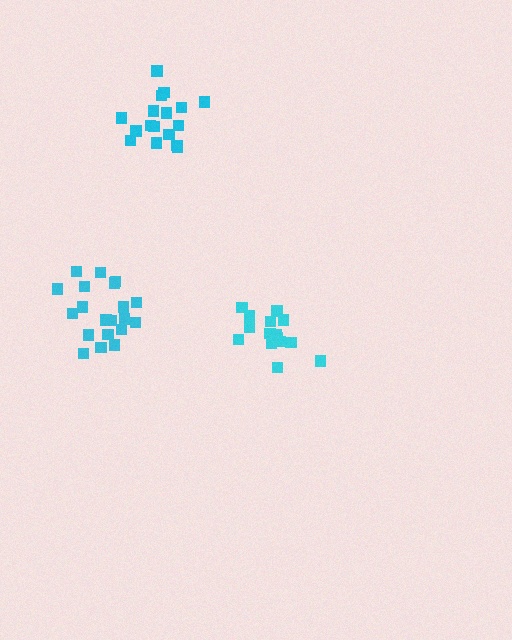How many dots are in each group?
Group 1: 15 dots, Group 2: 17 dots, Group 3: 21 dots (53 total).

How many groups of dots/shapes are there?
There are 3 groups.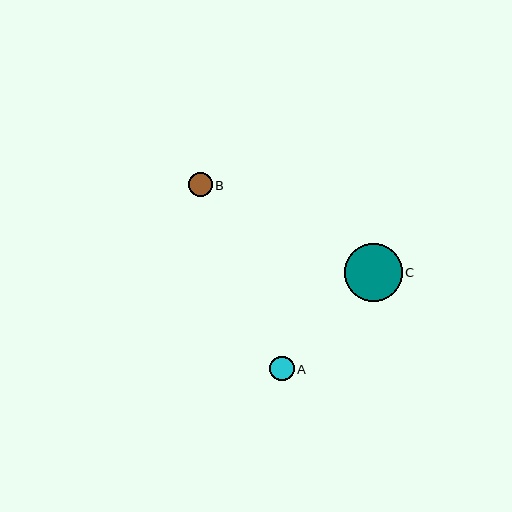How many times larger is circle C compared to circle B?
Circle C is approximately 2.4 times the size of circle B.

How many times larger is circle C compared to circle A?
Circle C is approximately 2.4 times the size of circle A.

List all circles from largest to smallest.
From largest to smallest: C, A, B.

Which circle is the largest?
Circle C is the largest with a size of approximately 58 pixels.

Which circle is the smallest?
Circle B is the smallest with a size of approximately 24 pixels.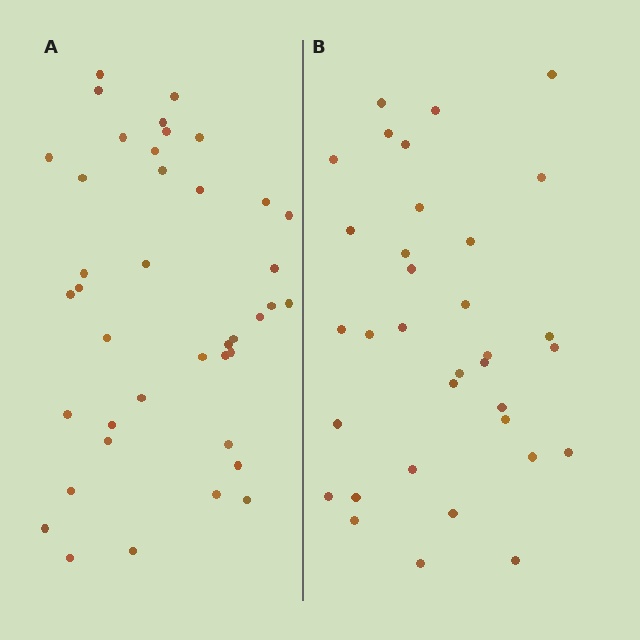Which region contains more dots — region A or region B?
Region A (the left region) has more dots.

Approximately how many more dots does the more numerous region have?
Region A has about 6 more dots than region B.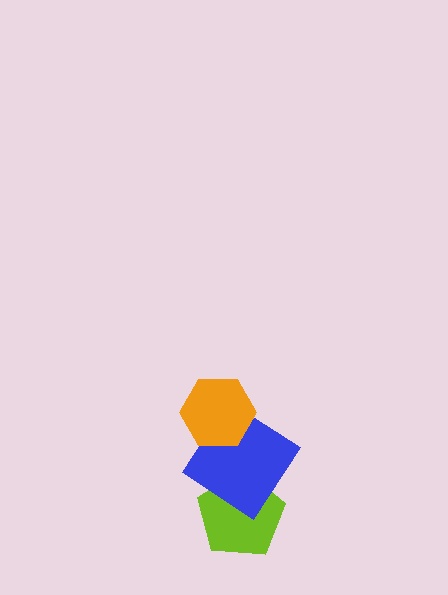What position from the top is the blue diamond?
The blue diamond is 2nd from the top.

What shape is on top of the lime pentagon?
The blue diamond is on top of the lime pentagon.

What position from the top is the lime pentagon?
The lime pentagon is 3rd from the top.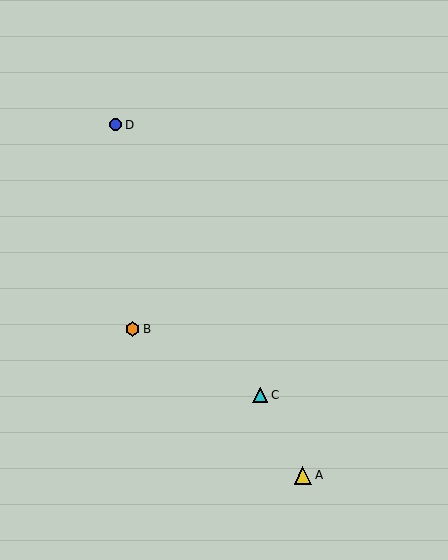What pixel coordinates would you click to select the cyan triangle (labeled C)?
Click at (260, 395) to select the cyan triangle C.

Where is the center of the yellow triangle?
The center of the yellow triangle is at (303, 475).